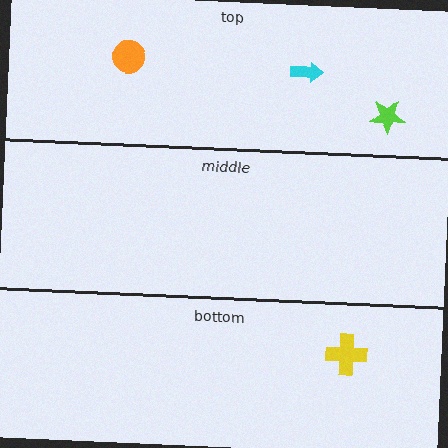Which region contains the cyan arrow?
The top region.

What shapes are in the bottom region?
The yellow cross.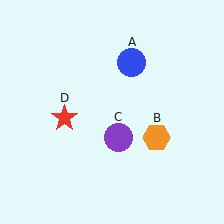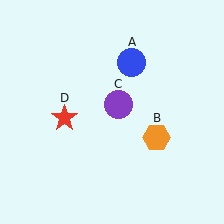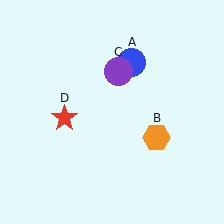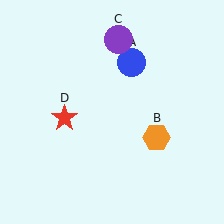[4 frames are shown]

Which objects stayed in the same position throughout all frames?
Blue circle (object A) and orange hexagon (object B) and red star (object D) remained stationary.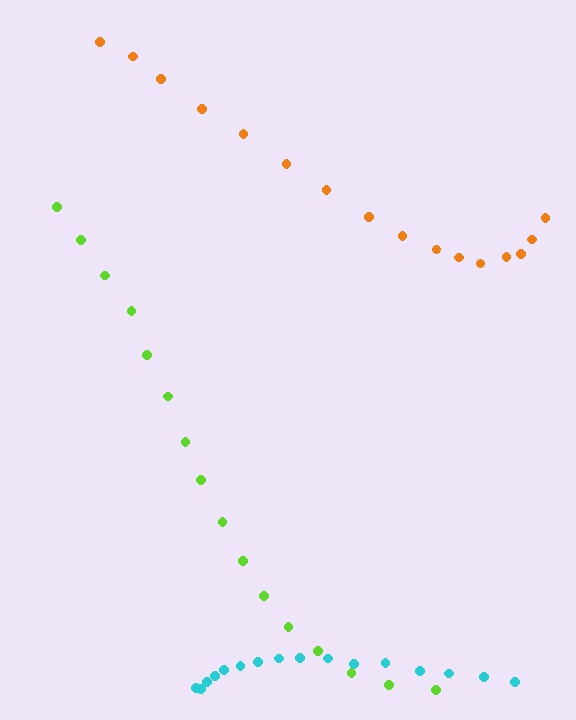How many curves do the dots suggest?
There are 3 distinct paths.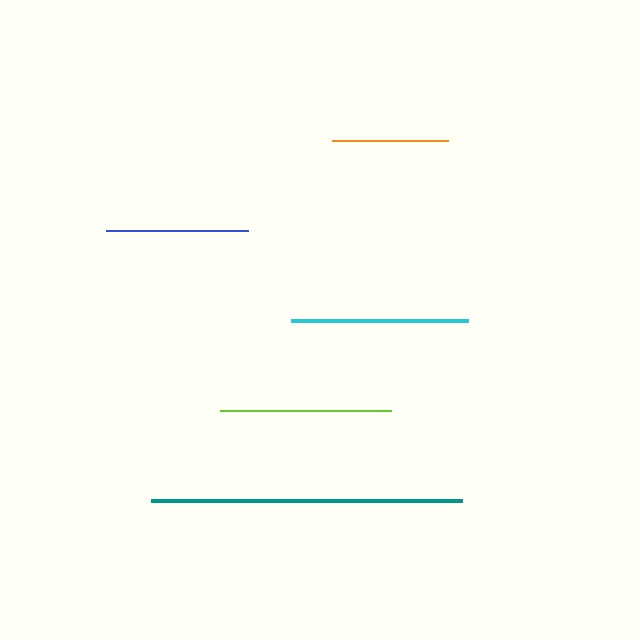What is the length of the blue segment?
The blue segment is approximately 141 pixels long.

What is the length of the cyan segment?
The cyan segment is approximately 177 pixels long.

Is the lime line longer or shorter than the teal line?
The teal line is longer than the lime line.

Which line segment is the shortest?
The orange line is the shortest at approximately 116 pixels.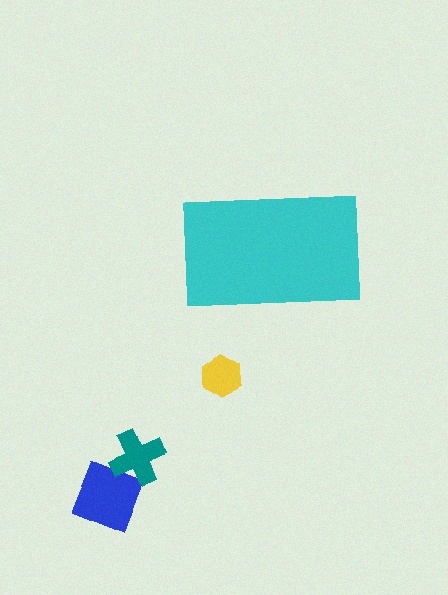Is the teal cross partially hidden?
No, the teal cross is fully visible.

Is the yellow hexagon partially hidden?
No, the yellow hexagon is fully visible.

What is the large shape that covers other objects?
A cyan rectangle.